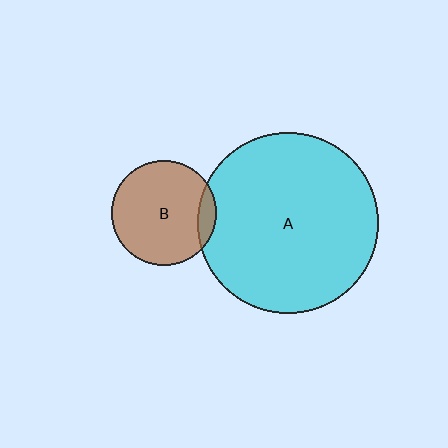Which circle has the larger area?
Circle A (cyan).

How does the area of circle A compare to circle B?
Approximately 3.0 times.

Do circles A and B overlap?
Yes.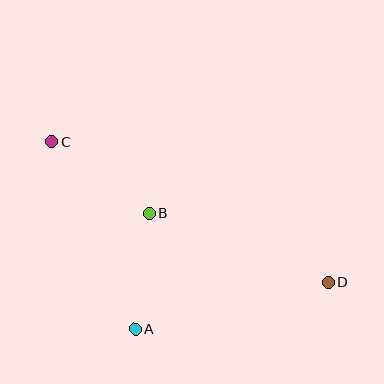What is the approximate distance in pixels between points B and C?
The distance between B and C is approximately 121 pixels.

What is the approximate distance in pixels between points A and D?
The distance between A and D is approximately 199 pixels.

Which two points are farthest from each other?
Points C and D are farthest from each other.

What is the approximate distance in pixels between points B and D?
The distance between B and D is approximately 192 pixels.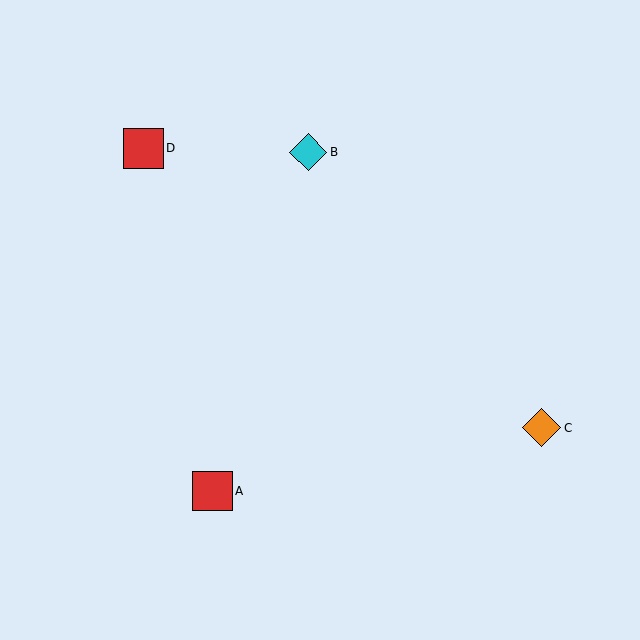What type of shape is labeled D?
Shape D is a red square.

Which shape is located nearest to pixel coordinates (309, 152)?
The cyan diamond (labeled B) at (308, 152) is nearest to that location.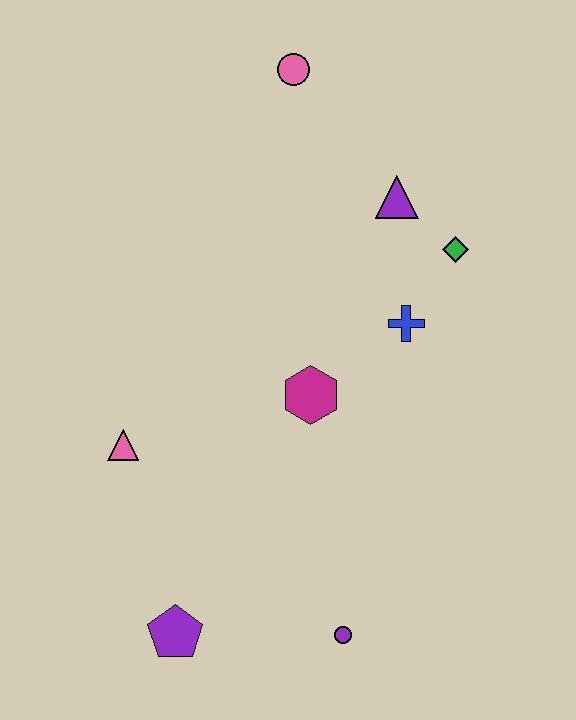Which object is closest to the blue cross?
The green diamond is closest to the blue cross.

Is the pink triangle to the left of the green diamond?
Yes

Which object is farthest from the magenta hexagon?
The pink circle is farthest from the magenta hexagon.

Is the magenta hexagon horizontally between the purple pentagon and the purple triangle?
Yes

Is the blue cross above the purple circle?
Yes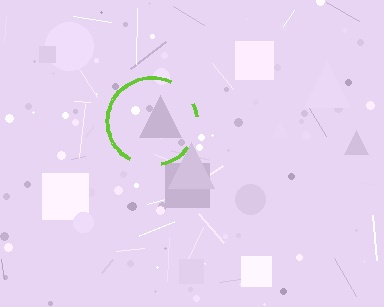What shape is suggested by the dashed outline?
The dashed outline suggests a circle.